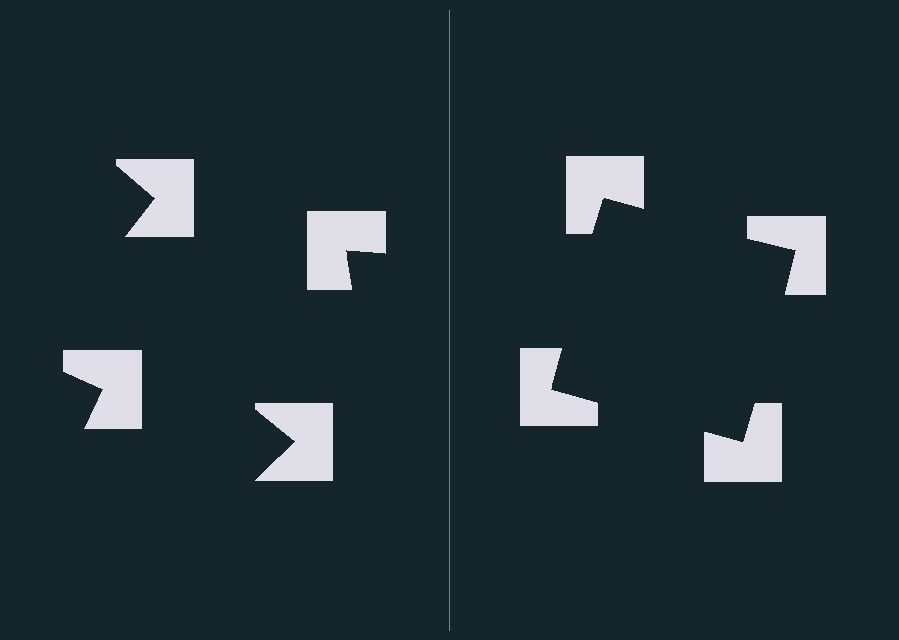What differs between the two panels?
The notched squares are positioned identically on both sides; only the wedge orientations differ. On the right they align to a square; on the left they are misaligned.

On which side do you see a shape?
An illusory square appears on the right side. On the left side the wedge cuts are rotated, so no coherent shape forms.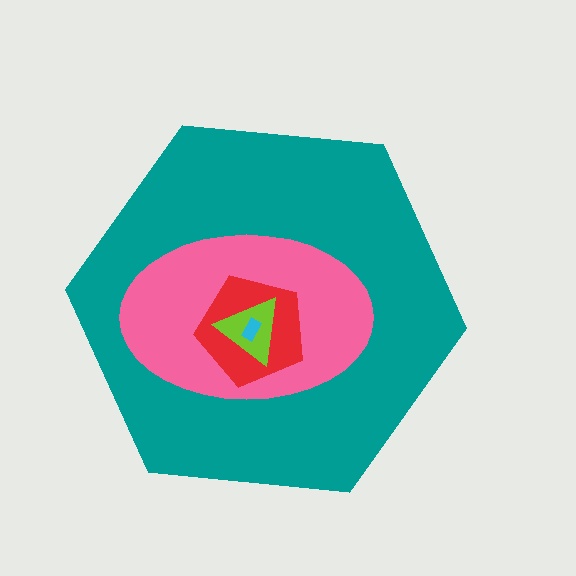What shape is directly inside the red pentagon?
The lime triangle.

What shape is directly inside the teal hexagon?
The pink ellipse.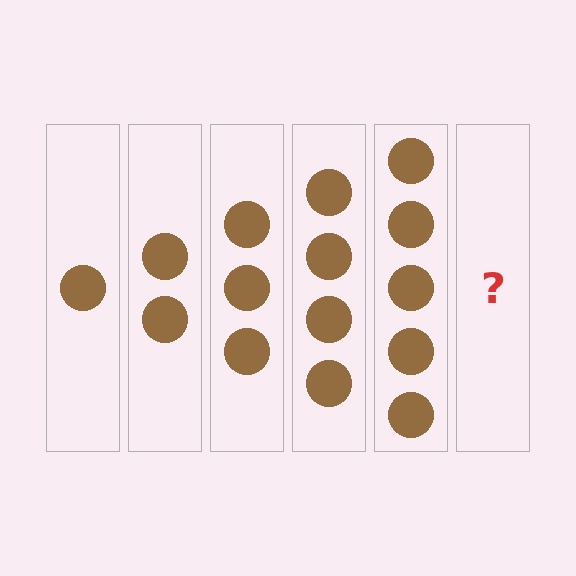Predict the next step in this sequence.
The next step is 6 circles.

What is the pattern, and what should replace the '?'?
The pattern is that each step adds one more circle. The '?' should be 6 circles.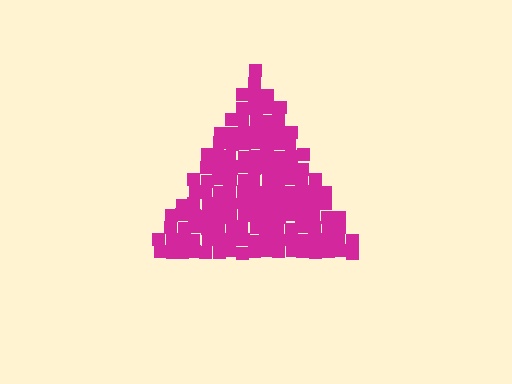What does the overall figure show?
The overall figure shows a triangle.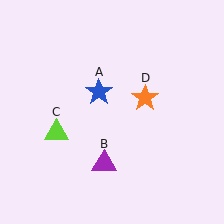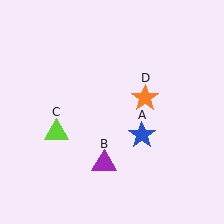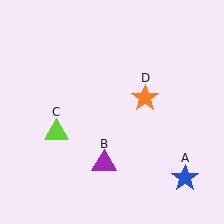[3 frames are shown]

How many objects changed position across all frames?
1 object changed position: blue star (object A).